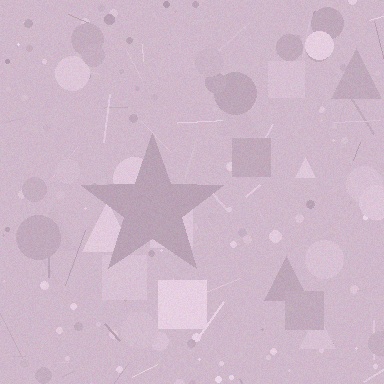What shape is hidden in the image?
A star is hidden in the image.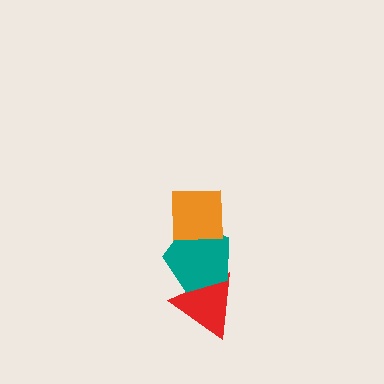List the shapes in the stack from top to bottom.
From top to bottom: the orange square, the teal pentagon, the red triangle.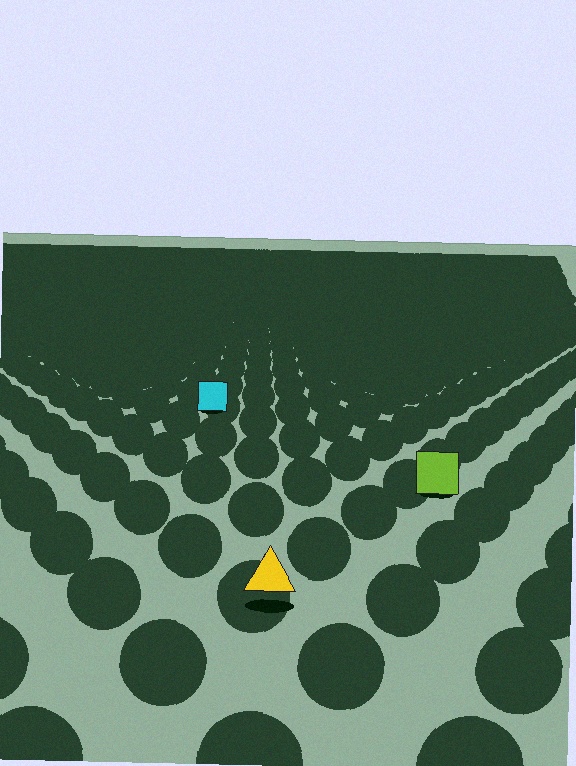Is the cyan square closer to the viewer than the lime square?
No. The lime square is closer — you can tell from the texture gradient: the ground texture is coarser near it.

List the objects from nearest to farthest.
From nearest to farthest: the yellow triangle, the lime square, the cyan square.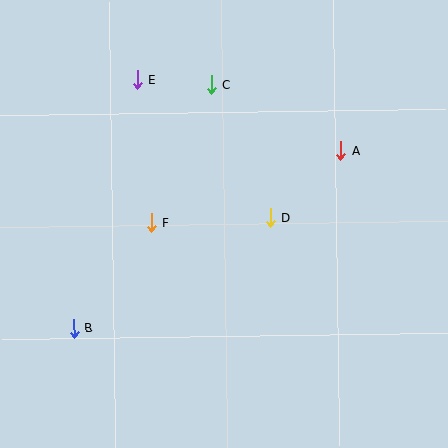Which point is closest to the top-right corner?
Point A is closest to the top-right corner.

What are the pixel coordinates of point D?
Point D is at (270, 218).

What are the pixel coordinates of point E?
Point E is at (137, 80).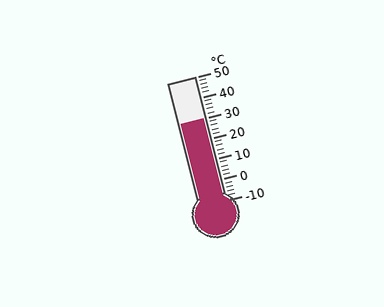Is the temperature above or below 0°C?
The temperature is above 0°C.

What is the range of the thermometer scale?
The thermometer scale ranges from -10°C to 50°C.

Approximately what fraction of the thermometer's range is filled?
The thermometer is filled to approximately 65% of its range.